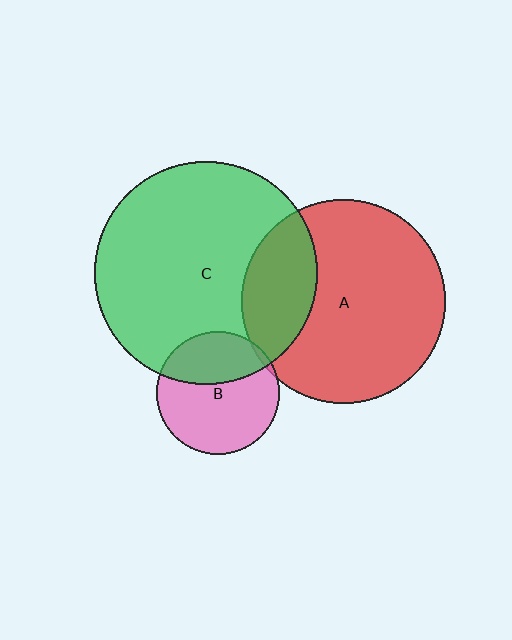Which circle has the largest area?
Circle C (green).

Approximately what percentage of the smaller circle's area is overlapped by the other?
Approximately 25%.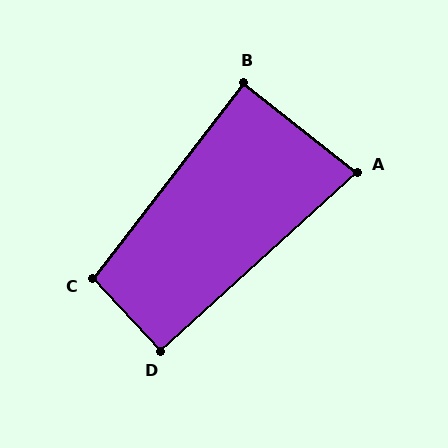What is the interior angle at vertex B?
Approximately 89 degrees (approximately right).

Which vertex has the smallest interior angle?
A, at approximately 81 degrees.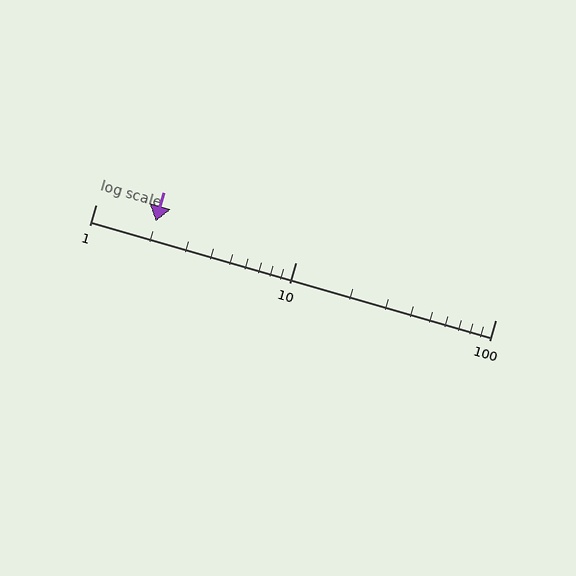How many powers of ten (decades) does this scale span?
The scale spans 2 decades, from 1 to 100.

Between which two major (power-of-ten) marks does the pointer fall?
The pointer is between 1 and 10.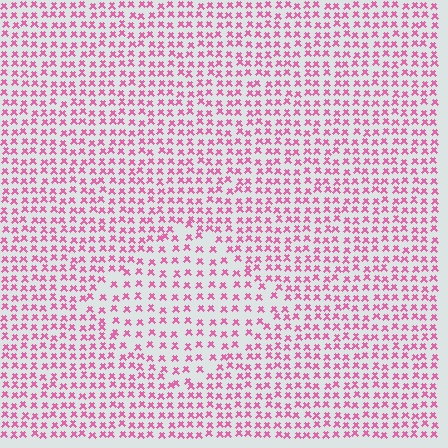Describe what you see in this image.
The image contains small pink elements arranged at two different densities. A diamond-shaped region is visible where the elements are less densely packed than the surrounding area.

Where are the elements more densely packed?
The elements are more densely packed outside the diamond boundary.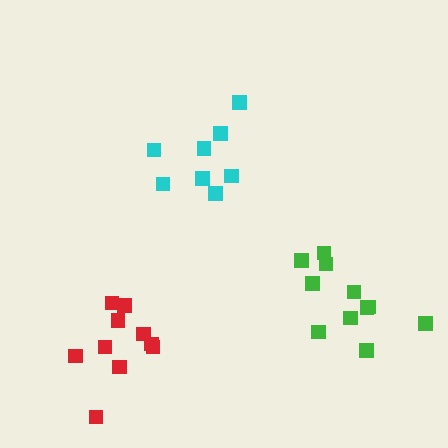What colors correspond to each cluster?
The clusters are colored: green, cyan, red.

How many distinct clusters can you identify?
There are 3 distinct clusters.